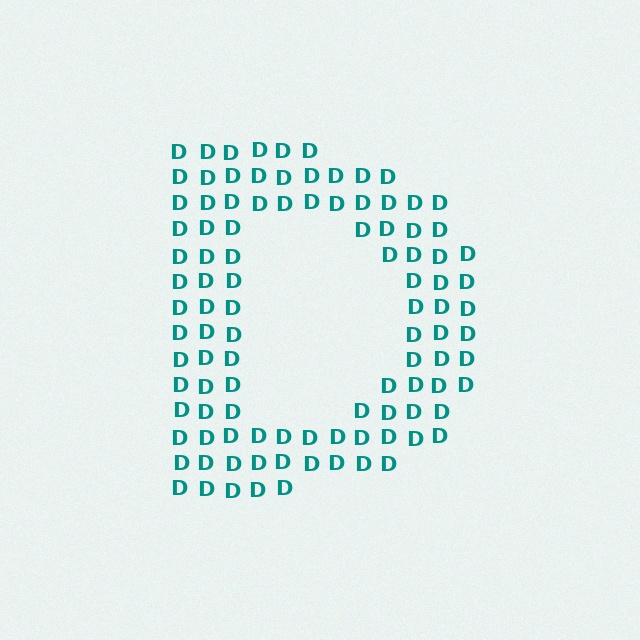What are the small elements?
The small elements are letter D's.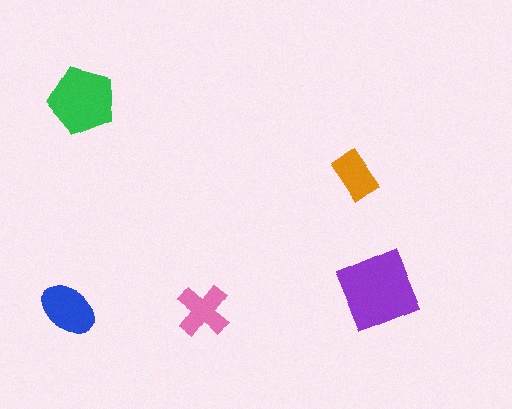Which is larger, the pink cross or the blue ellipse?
The blue ellipse.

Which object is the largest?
The purple square.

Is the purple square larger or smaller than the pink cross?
Larger.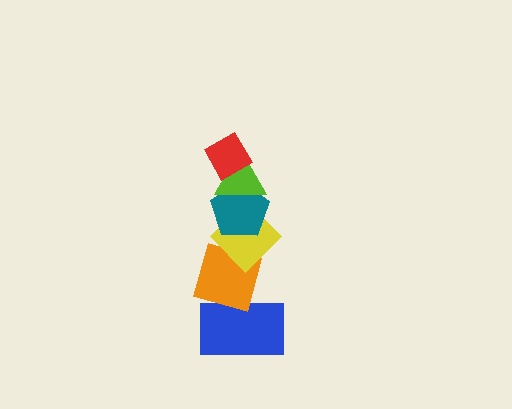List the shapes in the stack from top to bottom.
From top to bottom: the red diamond, the lime triangle, the teal pentagon, the yellow diamond, the orange diamond, the blue rectangle.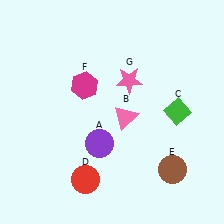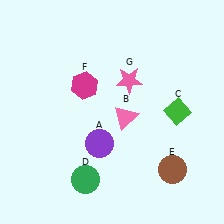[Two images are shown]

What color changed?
The circle (D) changed from red in Image 1 to green in Image 2.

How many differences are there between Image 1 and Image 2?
There is 1 difference between the two images.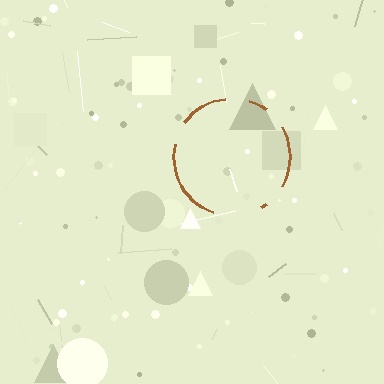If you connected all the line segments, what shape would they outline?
They would outline a circle.